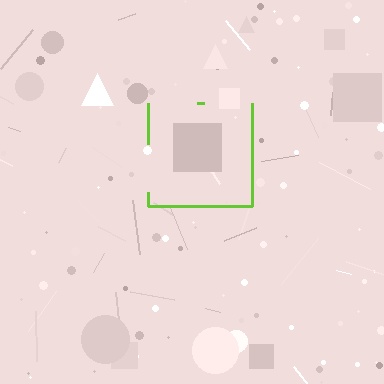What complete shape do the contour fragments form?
The contour fragments form a square.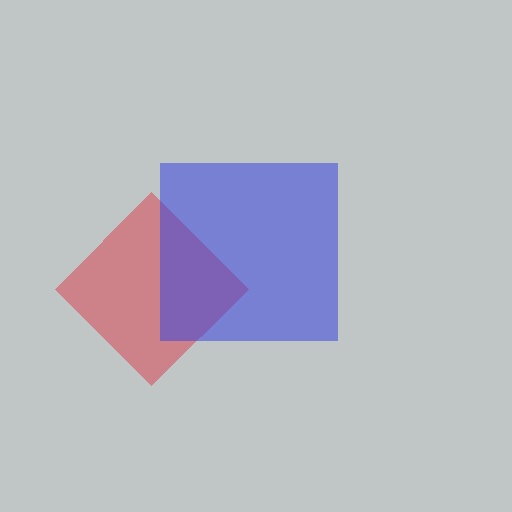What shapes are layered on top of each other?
The layered shapes are: a red diamond, a blue square.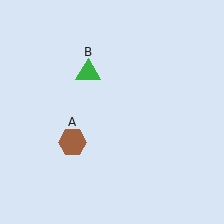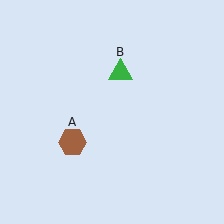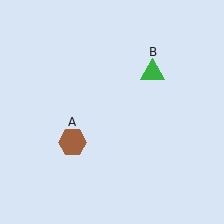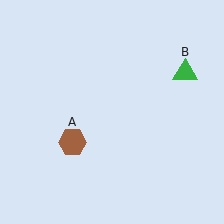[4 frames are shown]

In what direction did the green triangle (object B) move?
The green triangle (object B) moved right.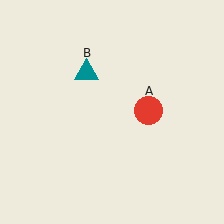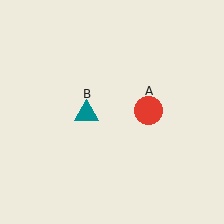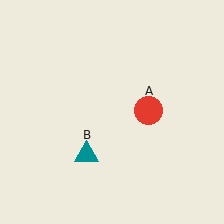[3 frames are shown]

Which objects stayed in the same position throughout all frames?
Red circle (object A) remained stationary.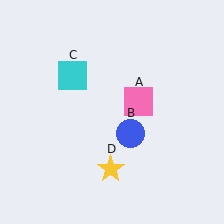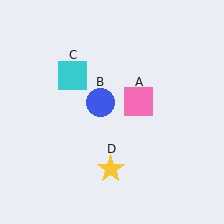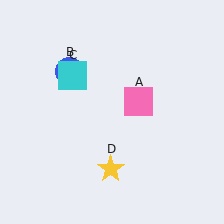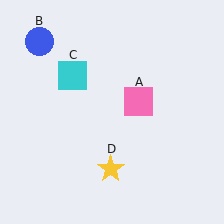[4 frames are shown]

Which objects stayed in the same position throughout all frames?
Pink square (object A) and cyan square (object C) and yellow star (object D) remained stationary.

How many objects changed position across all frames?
1 object changed position: blue circle (object B).